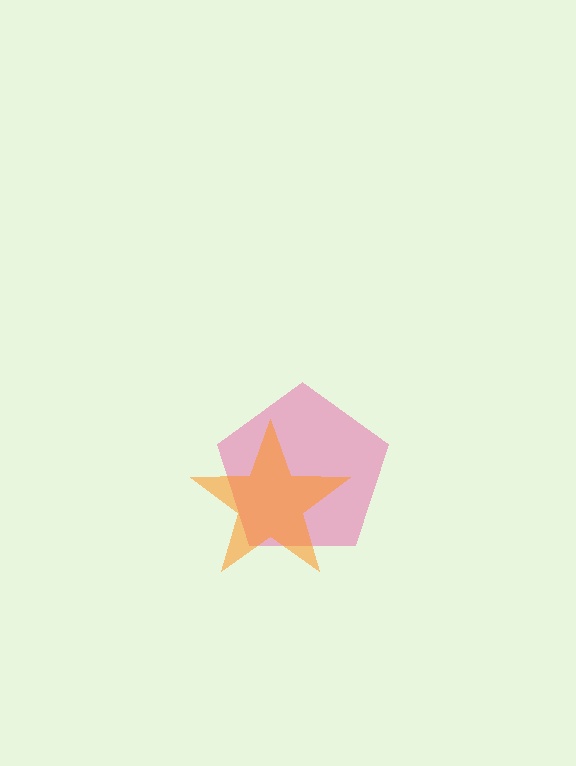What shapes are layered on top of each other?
The layered shapes are: a pink pentagon, an orange star.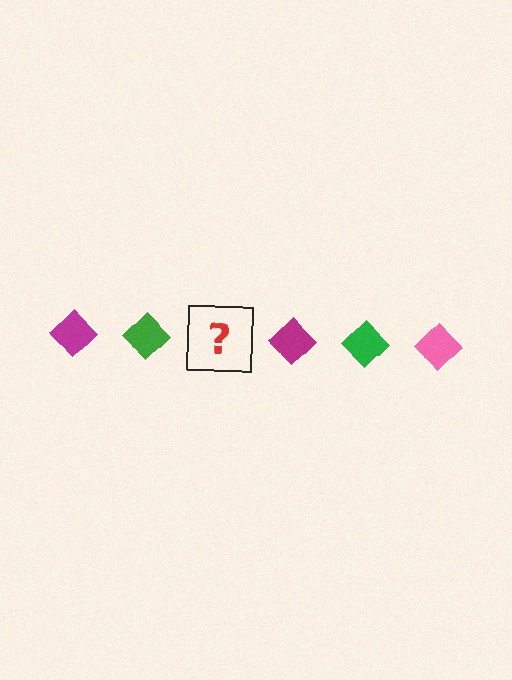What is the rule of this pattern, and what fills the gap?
The rule is that the pattern cycles through magenta, green, pink diamonds. The gap should be filled with a pink diamond.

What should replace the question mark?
The question mark should be replaced with a pink diamond.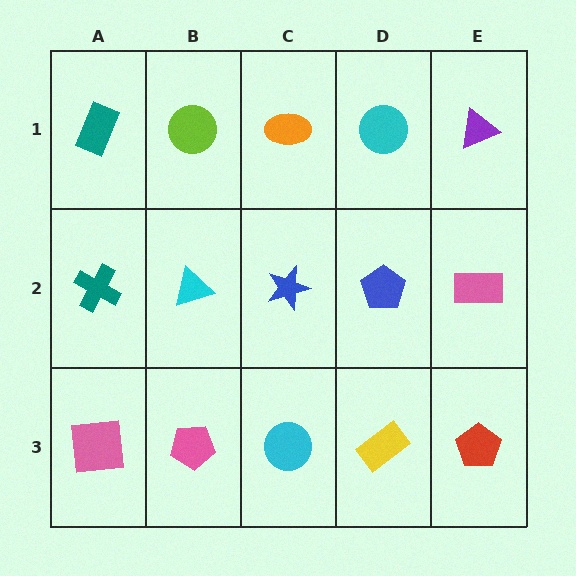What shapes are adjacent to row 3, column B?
A cyan triangle (row 2, column B), a pink square (row 3, column A), a cyan circle (row 3, column C).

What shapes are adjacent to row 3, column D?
A blue pentagon (row 2, column D), a cyan circle (row 3, column C), a red pentagon (row 3, column E).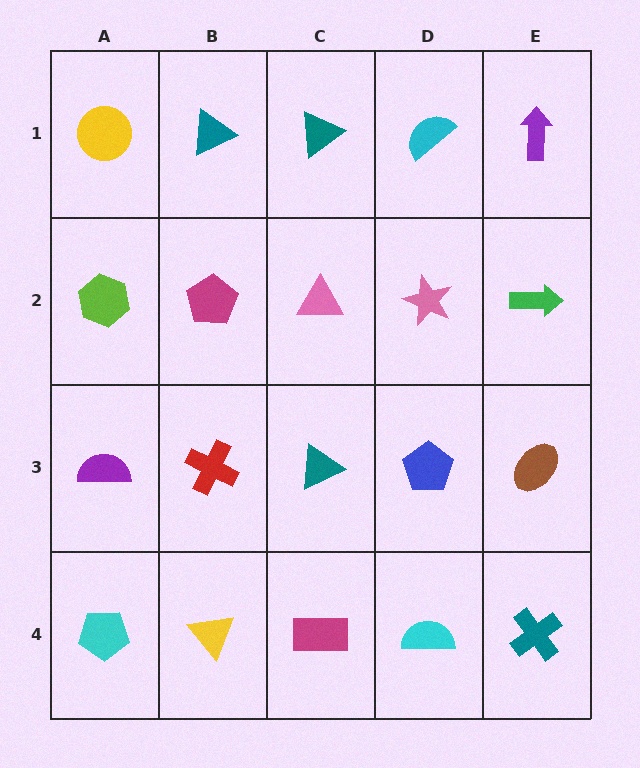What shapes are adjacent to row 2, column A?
A yellow circle (row 1, column A), a purple semicircle (row 3, column A), a magenta pentagon (row 2, column B).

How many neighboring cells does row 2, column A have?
3.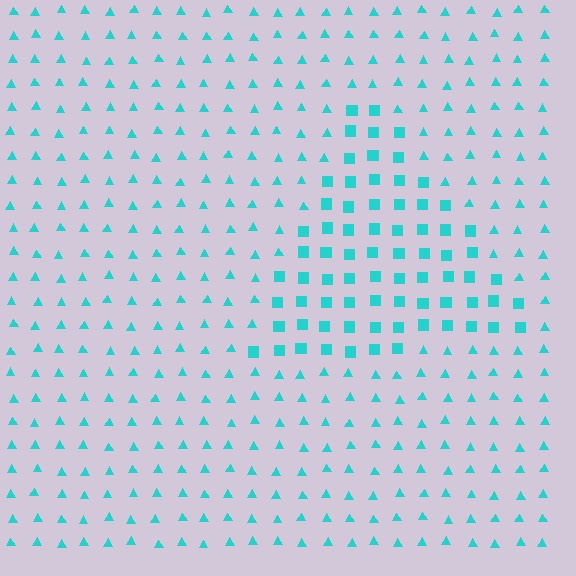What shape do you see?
I see a triangle.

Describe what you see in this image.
The image is filled with small cyan elements arranged in a uniform grid. A triangle-shaped region contains squares, while the surrounding area contains triangles. The boundary is defined purely by the change in element shape.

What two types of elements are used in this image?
The image uses squares inside the triangle region and triangles outside it.